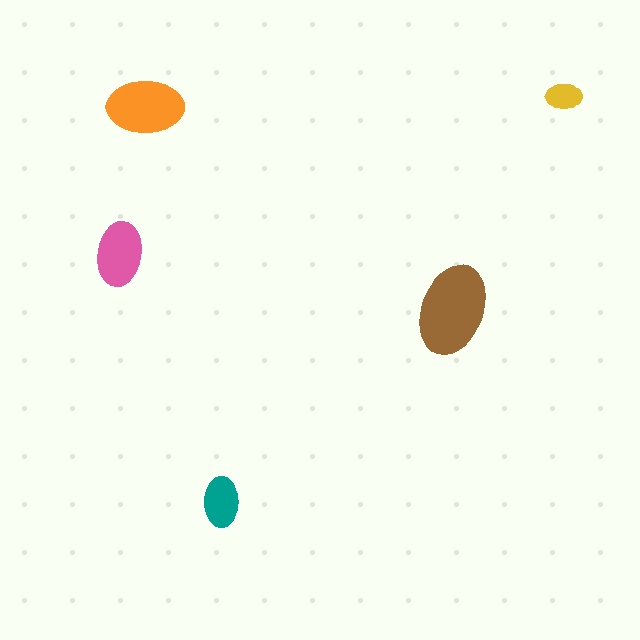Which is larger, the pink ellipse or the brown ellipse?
The brown one.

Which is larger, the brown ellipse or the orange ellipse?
The brown one.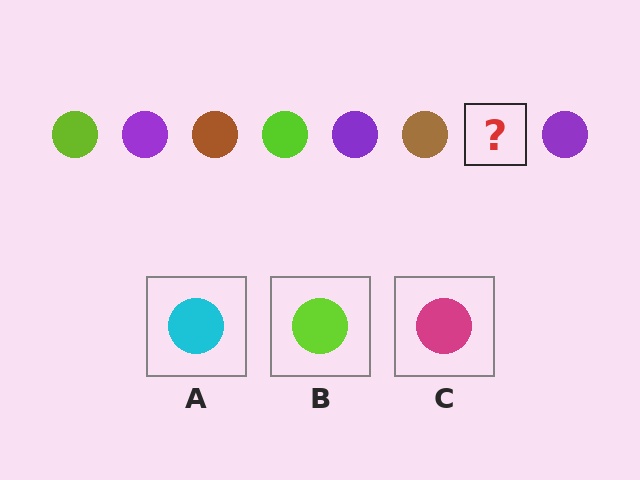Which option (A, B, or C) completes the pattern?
B.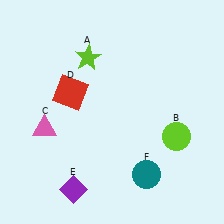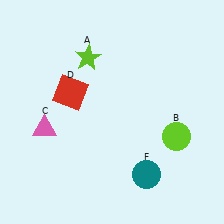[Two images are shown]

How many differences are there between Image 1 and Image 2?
There is 1 difference between the two images.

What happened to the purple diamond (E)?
The purple diamond (E) was removed in Image 2. It was in the bottom-left area of Image 1.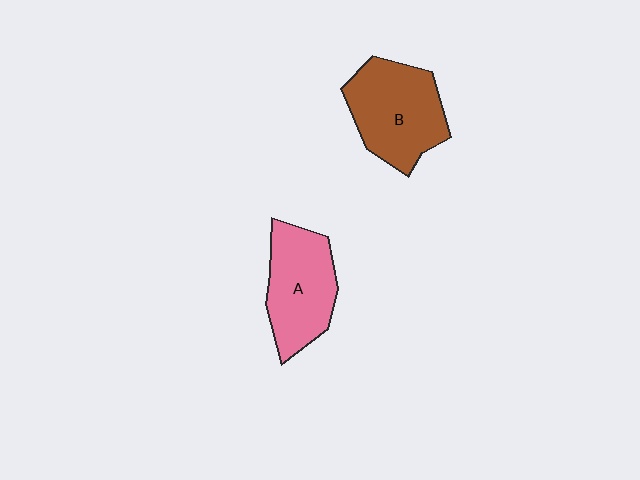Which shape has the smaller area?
Shape A (pink).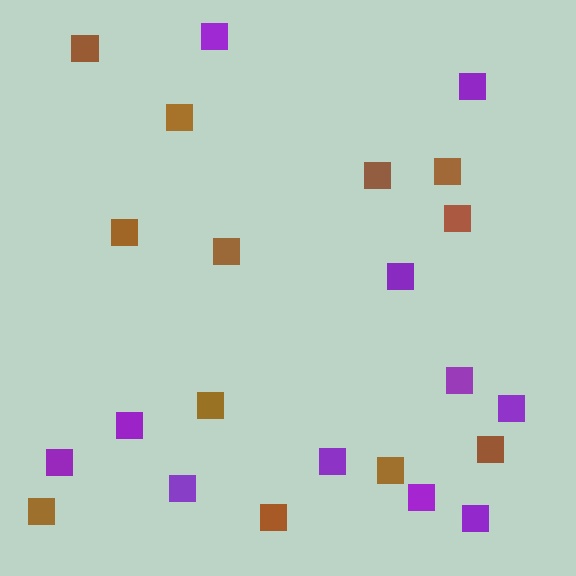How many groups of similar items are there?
There are 2 groups: one group of brown squares (12) and one group of purple squares (11).